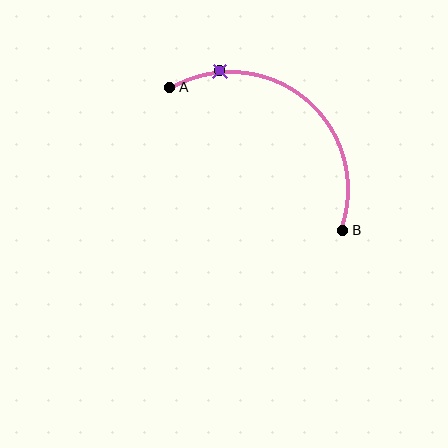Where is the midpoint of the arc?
The arc midpoint is the point on the curve farthest from the straight line joining A and B. It sits above and to the right of that line.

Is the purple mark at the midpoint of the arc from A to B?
No. The purple mark lies on the arc but is closer to endpoint A. The arc midpoint would be at the point on the curve equidistant along the arc from both A and B.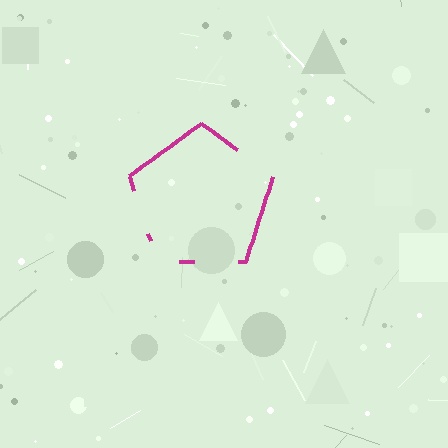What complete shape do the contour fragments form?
The contour fragments form a pentagon.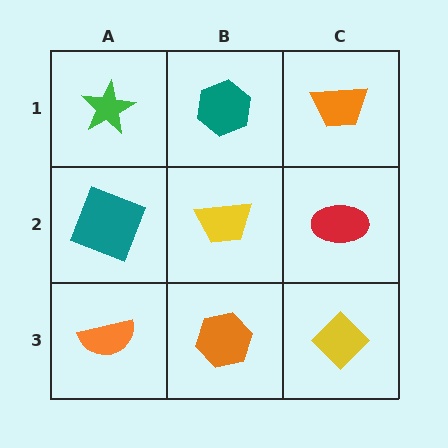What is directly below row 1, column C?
A red ellipse.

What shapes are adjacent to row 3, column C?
A red ellipse (row 2, column C), an orange hexagon (row 3, column B).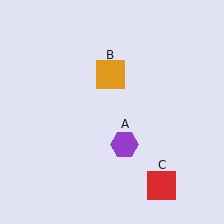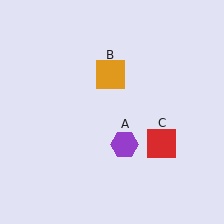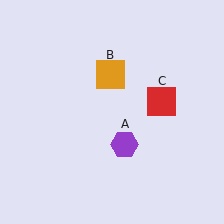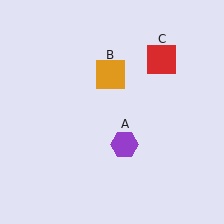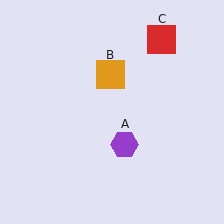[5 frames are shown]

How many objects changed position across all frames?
1 object changed position: red square (object C).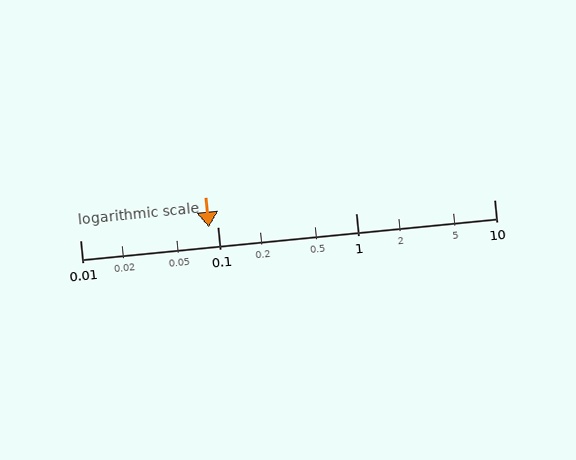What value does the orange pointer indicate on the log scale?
The pointer indicates approximately 0.086.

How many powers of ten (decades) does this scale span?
The scale spans 3 decades, from 0.01 to 10.